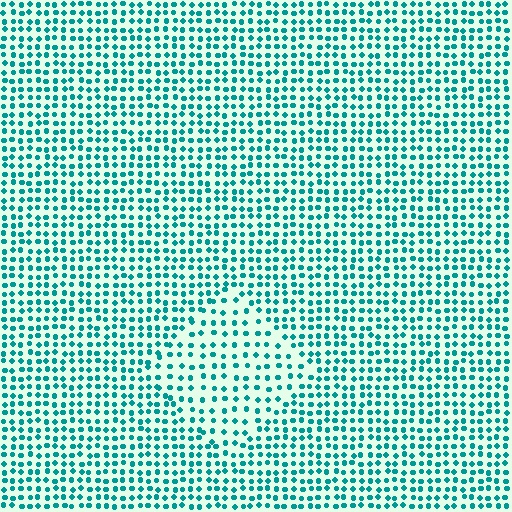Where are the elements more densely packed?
The elements are more densely packed outside the diamond boundary.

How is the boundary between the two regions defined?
The boundary is defined by a change in element density (approximately 1.7x ratio). All elements are the same color, size, and shape.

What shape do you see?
I see a diamond.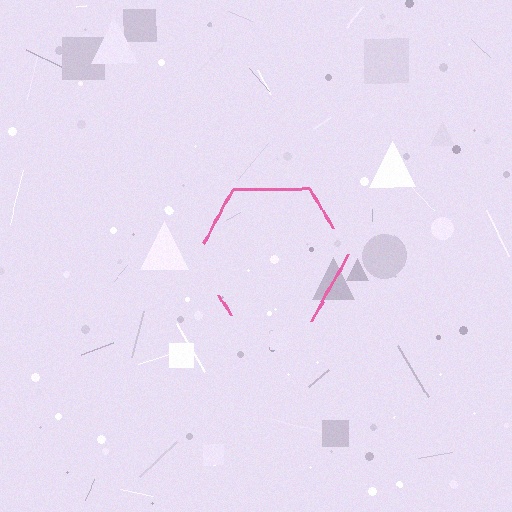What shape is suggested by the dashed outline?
The dashed outline suggests a hexagon.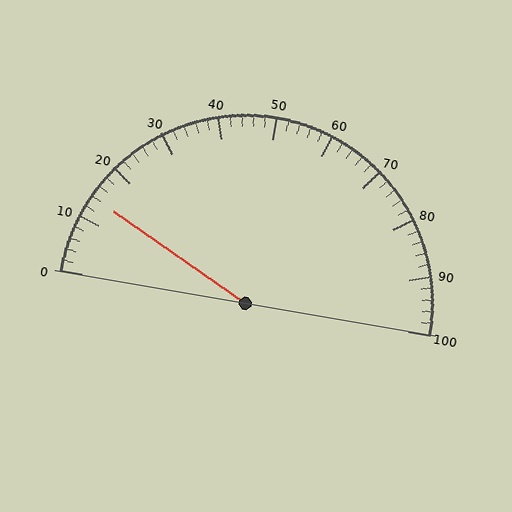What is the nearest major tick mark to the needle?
The nearest major tick mark is 10.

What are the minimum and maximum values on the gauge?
The gauge ranges from 0 to 100.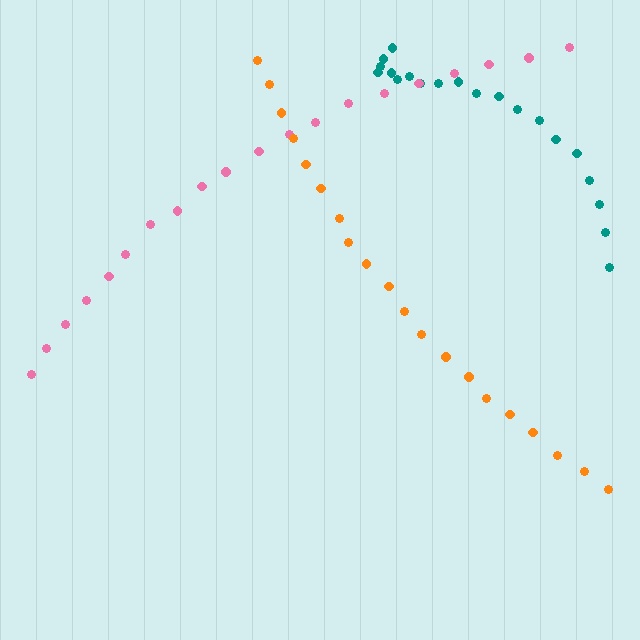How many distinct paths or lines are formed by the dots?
There are 3 distinct paths.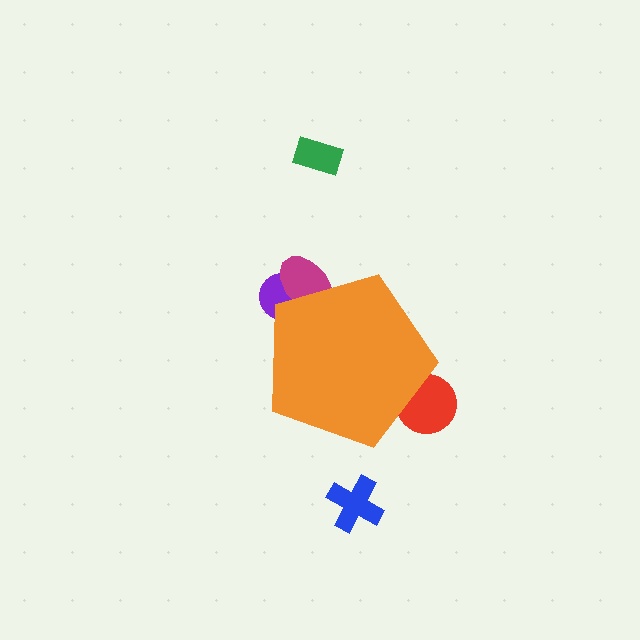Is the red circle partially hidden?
Yes, the red circle is partially hidden behind the orange pentagon.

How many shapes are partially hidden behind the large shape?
3 shapes are partially hidden.